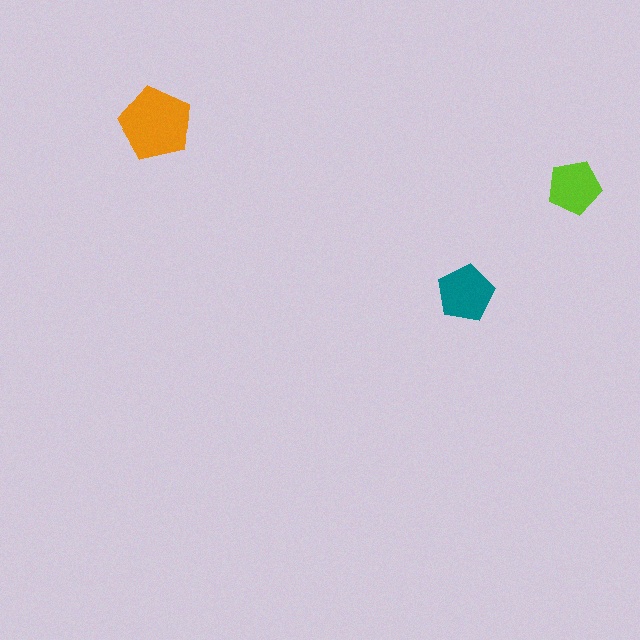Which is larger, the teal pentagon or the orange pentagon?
The orange one.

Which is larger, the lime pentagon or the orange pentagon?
The orange one.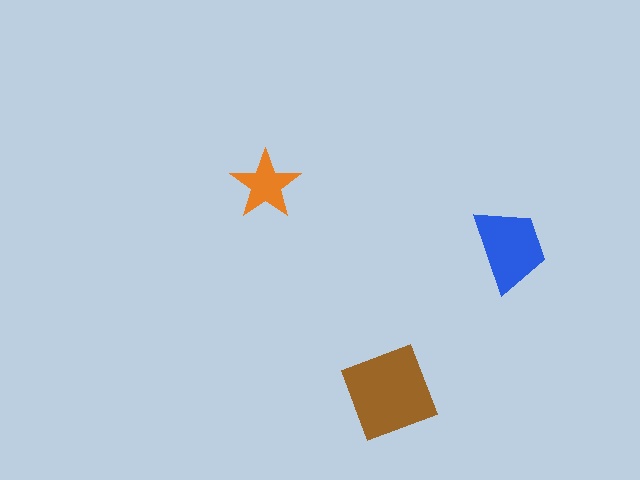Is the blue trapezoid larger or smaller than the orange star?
Larger.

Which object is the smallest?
The orange star.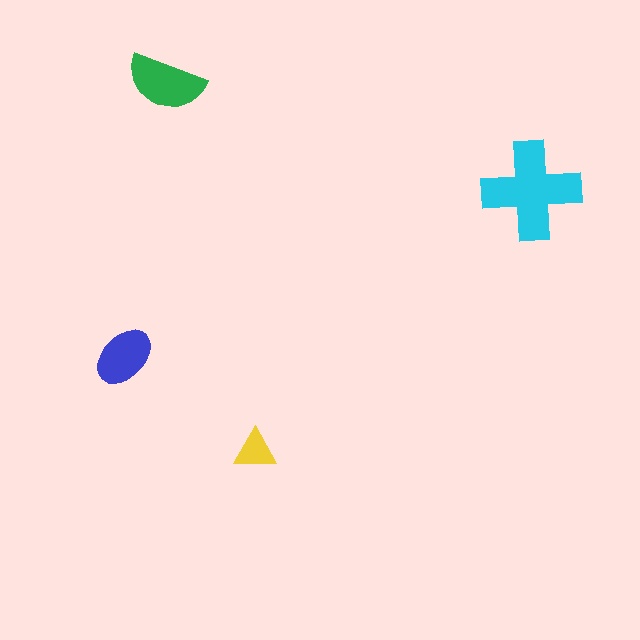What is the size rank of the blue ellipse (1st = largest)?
3rd.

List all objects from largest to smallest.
The cyan cross, the green semicircle, the blue ellipse, the yellow triangle.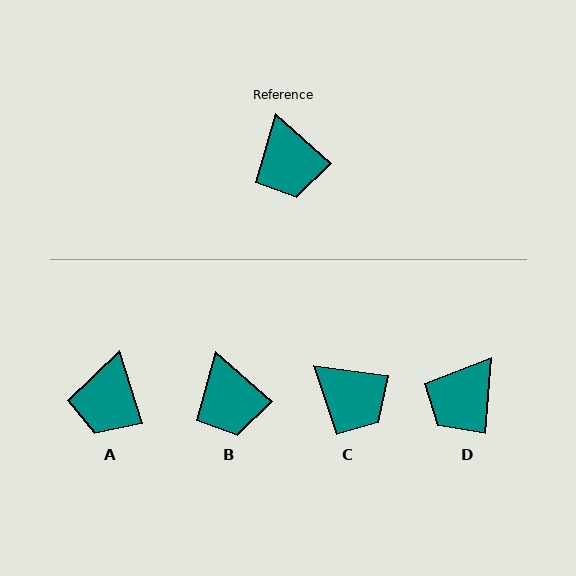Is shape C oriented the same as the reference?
No, it is off by about 34 degrees.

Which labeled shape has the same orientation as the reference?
B.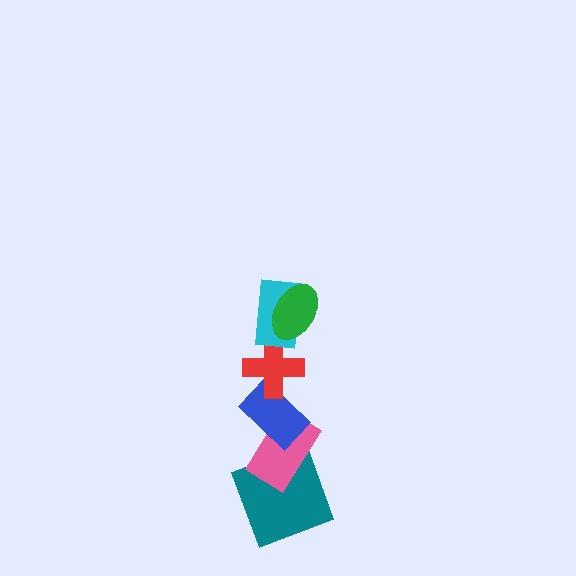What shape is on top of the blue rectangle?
The red cross is on top of the blue rectangle.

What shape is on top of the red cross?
The cyan rectangle is on top of the red cross.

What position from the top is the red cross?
The red cross is 3rd from the top.